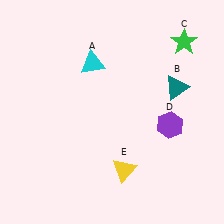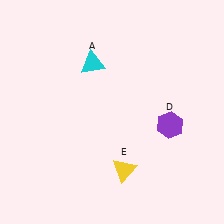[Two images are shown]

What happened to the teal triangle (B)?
The teal triangle (B) was removed in Image 2. It was in the top-right area of Image 1.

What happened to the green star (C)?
The green star (C) was removed in Image 2. It was in the top-right area of Image 1.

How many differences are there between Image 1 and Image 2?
There are 2 differences between the two images.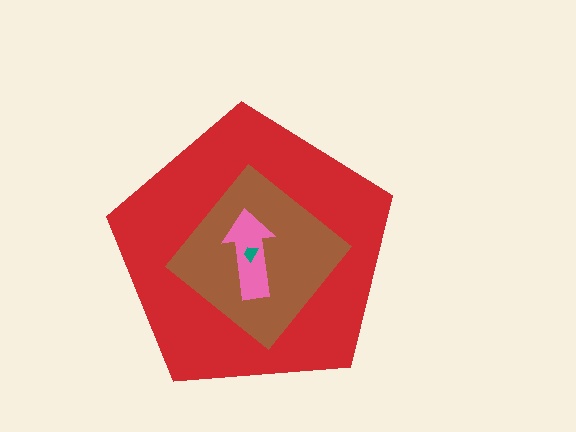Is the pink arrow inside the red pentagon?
Yes.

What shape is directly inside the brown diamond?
The pink arrow.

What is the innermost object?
The teal trapezoid.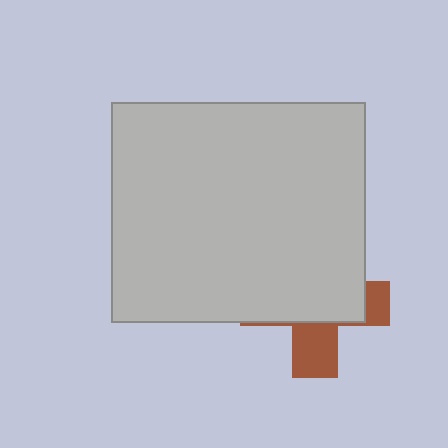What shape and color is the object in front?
The object in front is a light gray rectangle.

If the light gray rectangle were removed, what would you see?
You would see the complete brown cross.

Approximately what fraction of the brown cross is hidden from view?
Roughly 68% of the brown cross is hidden behind the light gray rectangle.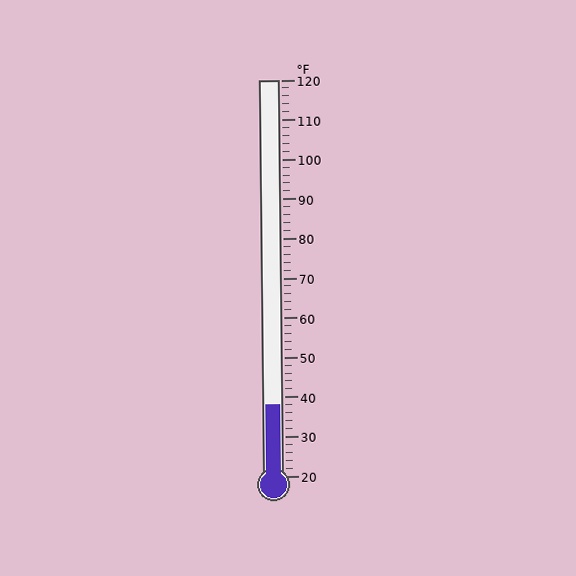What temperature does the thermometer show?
The thermometer shows approximately 38°F.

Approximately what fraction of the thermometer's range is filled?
The thermometer is filled to approximately 20% of its range.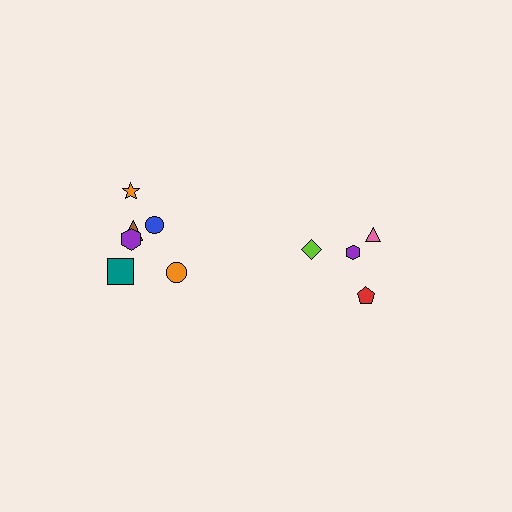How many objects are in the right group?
There are 4 objects.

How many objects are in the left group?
There are 6 objects.